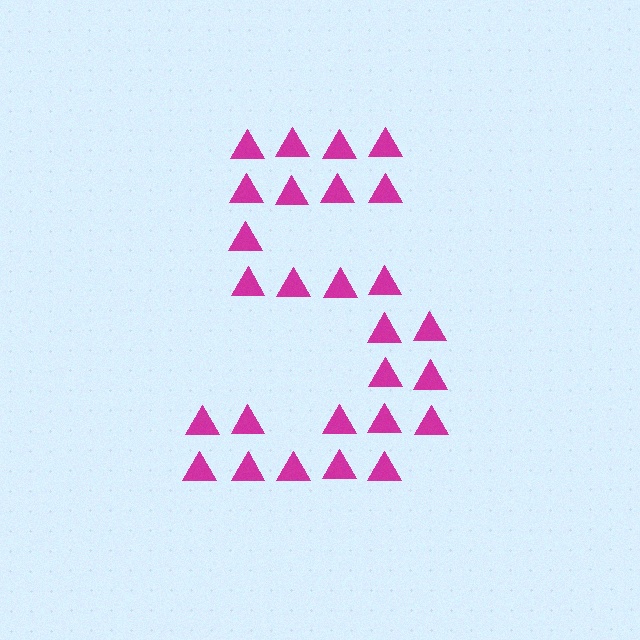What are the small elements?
The small elements are triangles.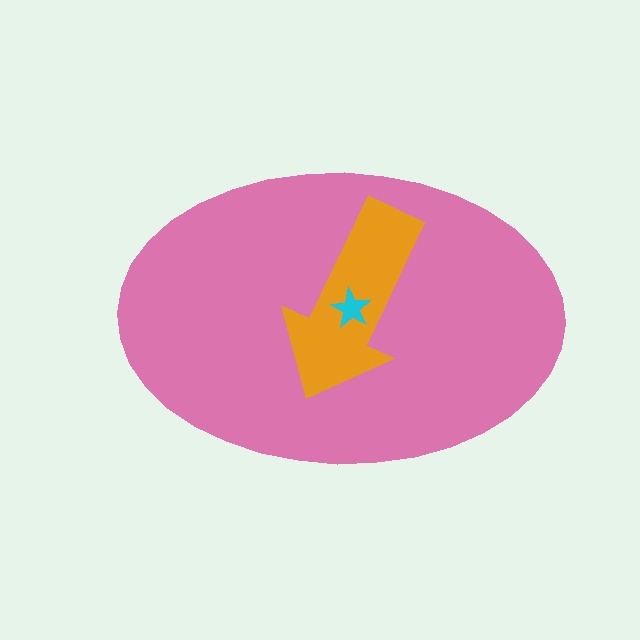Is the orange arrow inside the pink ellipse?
Yes.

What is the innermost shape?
The cyan star.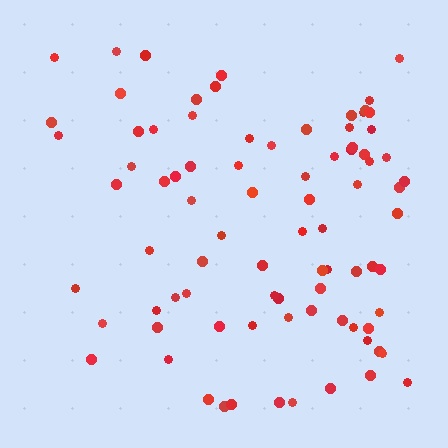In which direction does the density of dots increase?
From left to right, with the right side densest.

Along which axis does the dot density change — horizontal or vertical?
Horizontal.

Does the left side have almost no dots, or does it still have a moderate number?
Still a moderate number, just noticeably fewer than the right.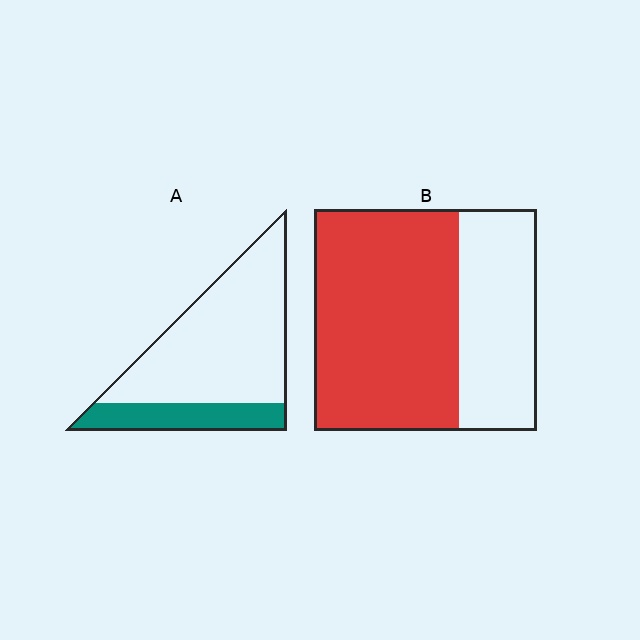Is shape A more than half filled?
No.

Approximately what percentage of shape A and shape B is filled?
A is approximately 25% and B is approximately 65%.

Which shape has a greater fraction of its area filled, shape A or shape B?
Shape B.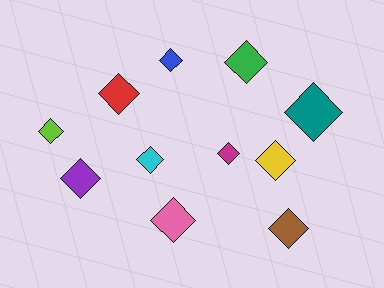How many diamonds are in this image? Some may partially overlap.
There are 11 diamonds.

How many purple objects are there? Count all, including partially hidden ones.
There is 1 purple object.